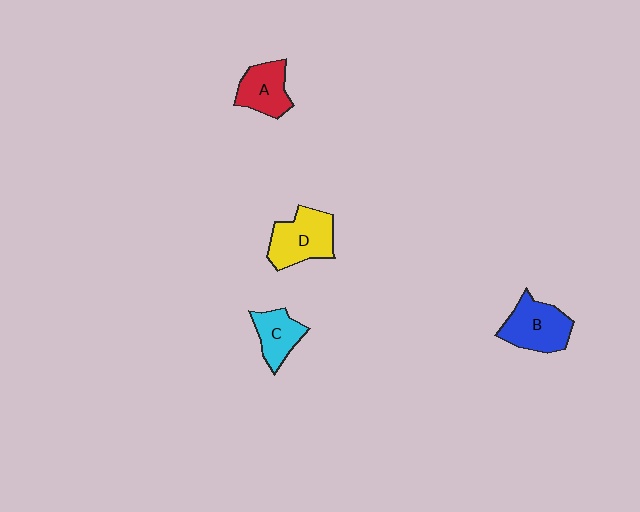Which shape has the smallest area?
Shape C (cyan).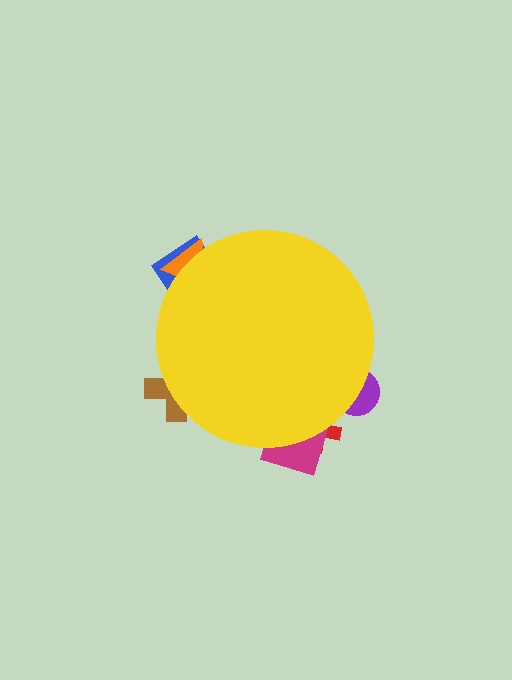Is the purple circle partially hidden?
Yes, the purple circle is partially hidden behind the yellow circle.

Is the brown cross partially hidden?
Yes, the brown cross is partially hidden behind the yellow circle.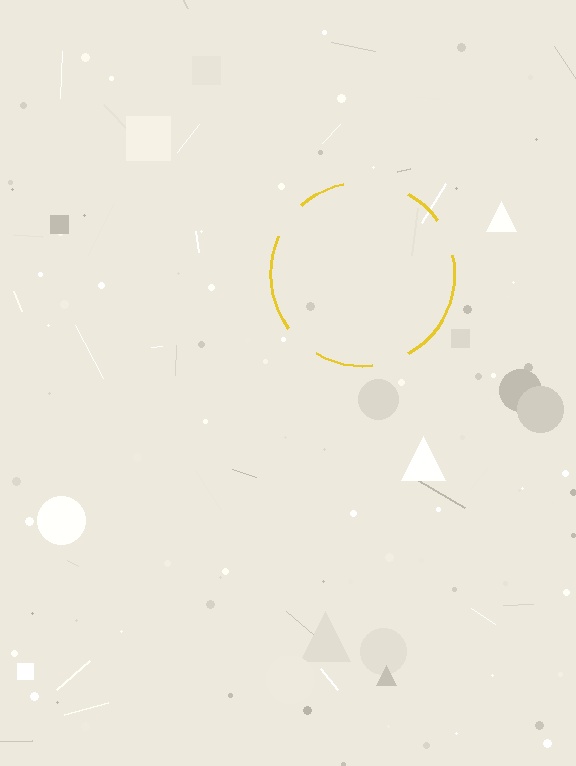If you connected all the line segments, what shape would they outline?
They would outline a circle.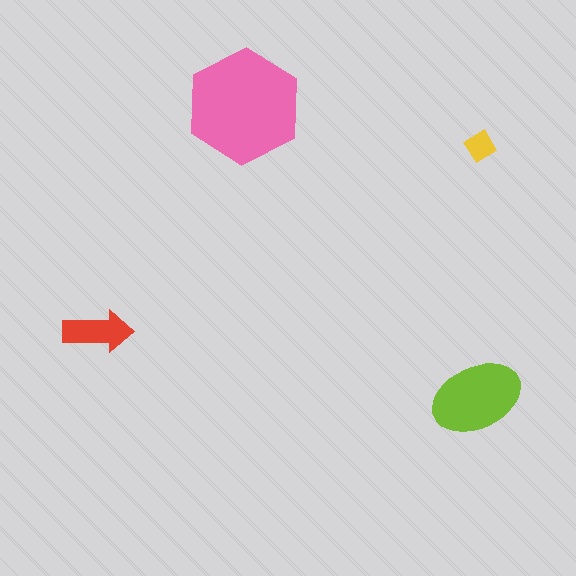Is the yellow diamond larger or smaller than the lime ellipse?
Smaller.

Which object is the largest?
The pink hexagon.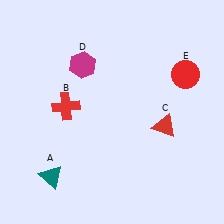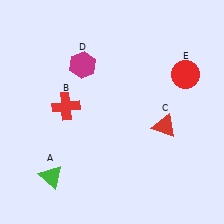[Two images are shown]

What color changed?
The triangle (A) changed from teal in Image 1 to green in Image 2.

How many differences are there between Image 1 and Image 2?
There is 1 difference between the two images.